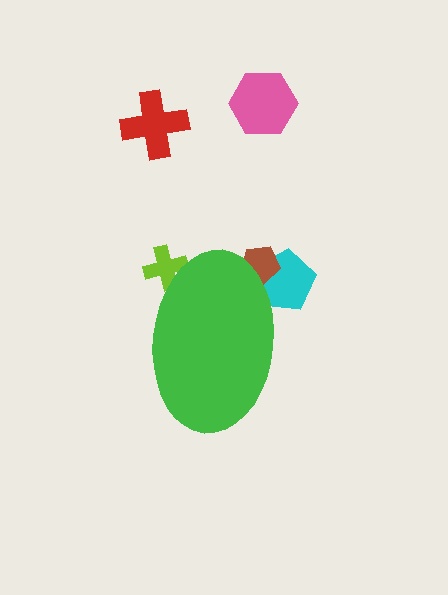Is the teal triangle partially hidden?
Yes, the teal triangle is partially hidden behind the green ellipse.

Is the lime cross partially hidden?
Yes, the lime cross is partially hidden behind the green ellipse.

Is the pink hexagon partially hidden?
No, the pink hexagon is fully visible.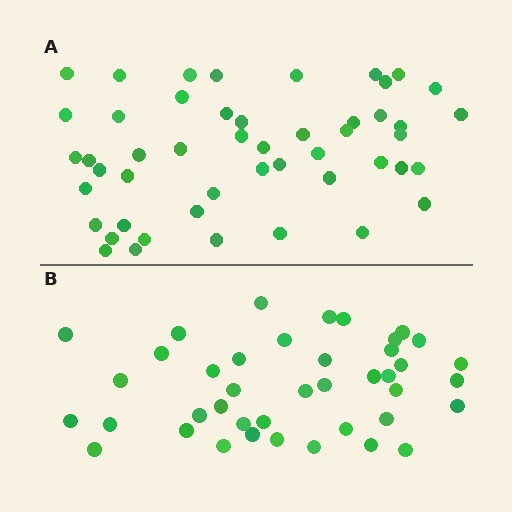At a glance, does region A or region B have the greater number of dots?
Region A (the top region) has more dots.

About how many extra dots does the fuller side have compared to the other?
Region A has roughly 8 or so more dots than region B.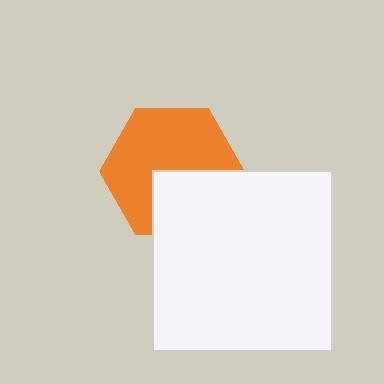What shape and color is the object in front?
The object in front is a white square.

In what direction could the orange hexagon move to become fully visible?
The orange hexagon could move up. That would shift it out from behind the white square entirely.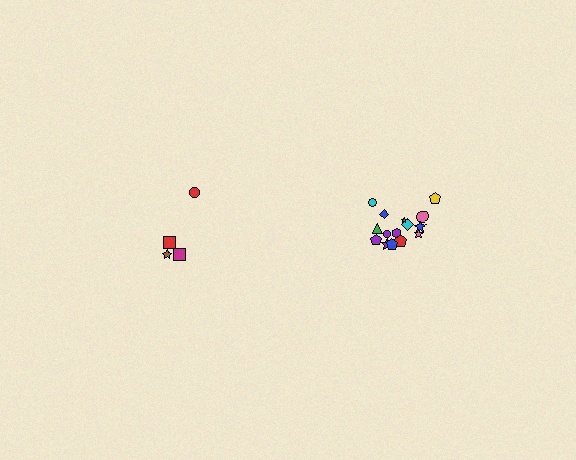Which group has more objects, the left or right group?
The right group.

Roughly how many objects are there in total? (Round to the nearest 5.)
Roughly 20 objects in total.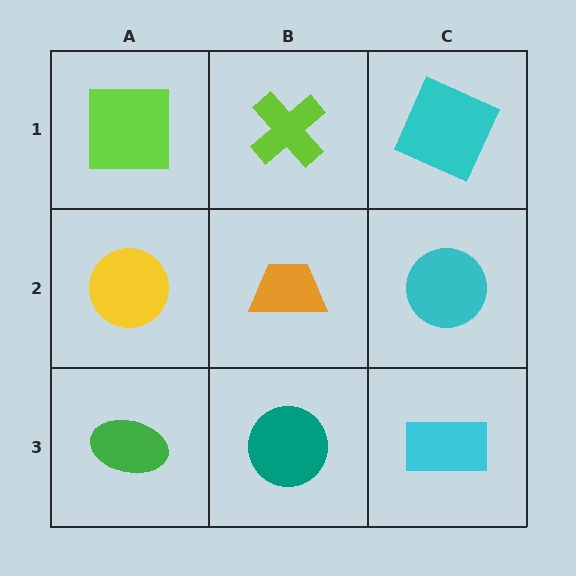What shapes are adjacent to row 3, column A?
A yellow circle (row 2, column A), a teal circle (row 3, column B).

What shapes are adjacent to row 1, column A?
A yellow circle (row 2, column A), a lime cross (row 1, column B).